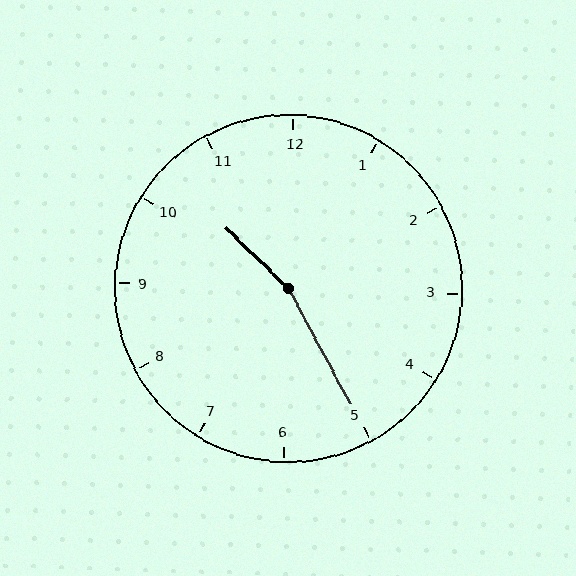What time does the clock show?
10:25.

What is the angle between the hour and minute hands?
Approximately 162 degrees.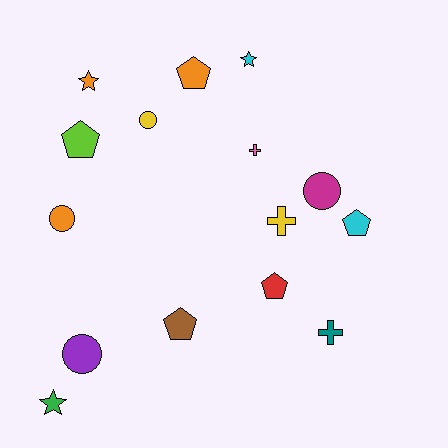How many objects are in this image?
There are 15 objects.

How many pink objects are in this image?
There is 1 pink object.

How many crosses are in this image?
There are 3 crosses.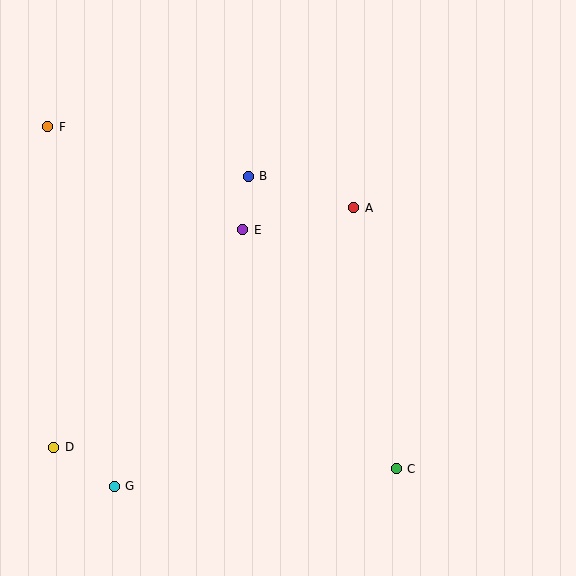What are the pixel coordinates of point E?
Point E is at (243, 230).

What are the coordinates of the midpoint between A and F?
The midpoint between A and F is at (201, 167).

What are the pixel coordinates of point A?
Point A is at (354, 208).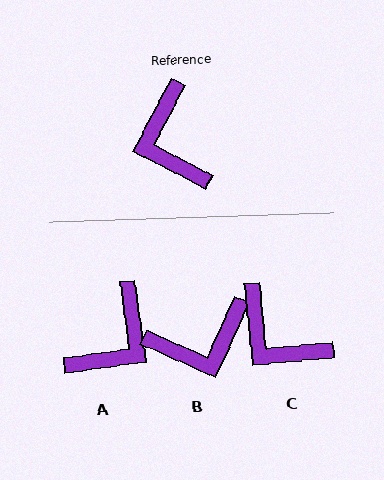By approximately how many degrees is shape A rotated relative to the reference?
Approximately 126 degrees counter-clockwise.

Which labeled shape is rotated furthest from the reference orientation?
A, about 126 degrees away.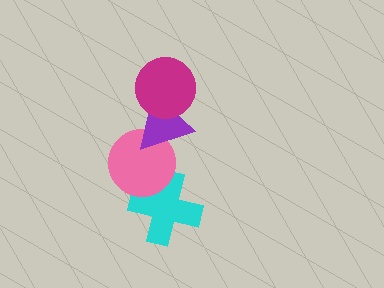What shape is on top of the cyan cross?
The pink circle is on top of the cyan cross.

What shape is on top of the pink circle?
The purple triangle is on top of the pink circle.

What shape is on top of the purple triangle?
The magenta circle is on top of the purple triangle.